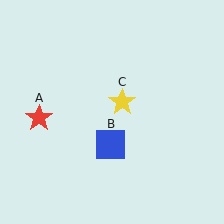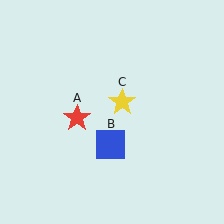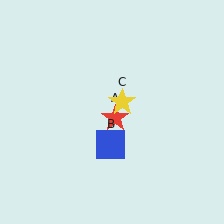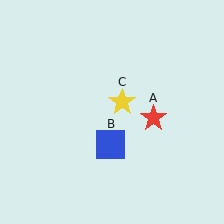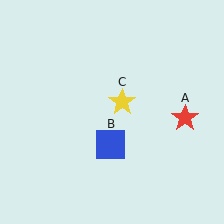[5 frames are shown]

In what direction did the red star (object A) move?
The red star (object A) moved right.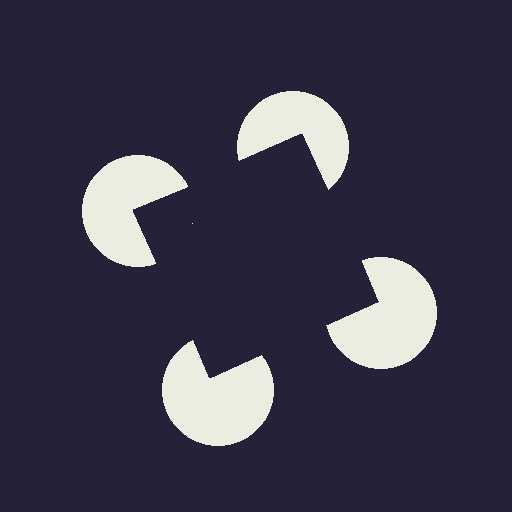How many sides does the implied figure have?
4 sides.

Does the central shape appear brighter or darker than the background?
It typically appears slightly darker than the background, even though no actual brightness change is drawn.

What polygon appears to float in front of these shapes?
An illusory square — its edges are inferred from the aligned wedge cuts in the pac-man discs, not physically drawn.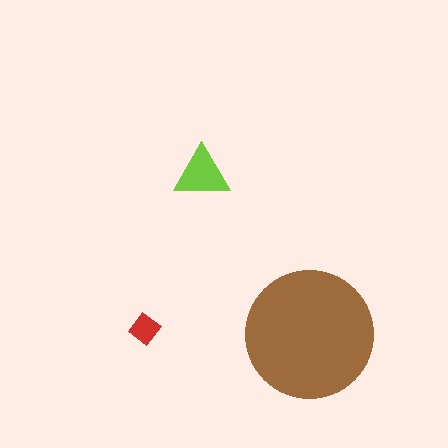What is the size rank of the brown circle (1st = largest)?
1st.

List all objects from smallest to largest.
The red diamond, the lime triangle, the brown circle.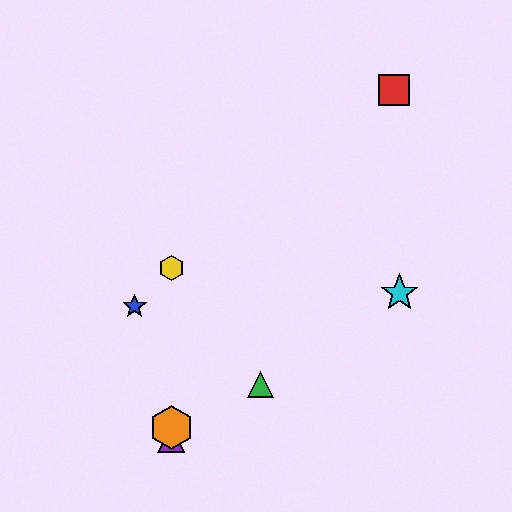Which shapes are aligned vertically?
The yellow hexagon, the purple triangle, the orange hexagon are aligned vertically.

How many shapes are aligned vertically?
3 shapes (the yellow hexagon, the purple triangle, the orange hexagon) are aligned vertically.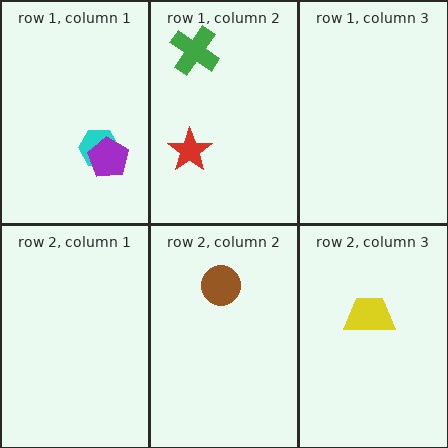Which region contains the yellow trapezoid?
The row 2, column 3 region.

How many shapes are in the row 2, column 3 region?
1.